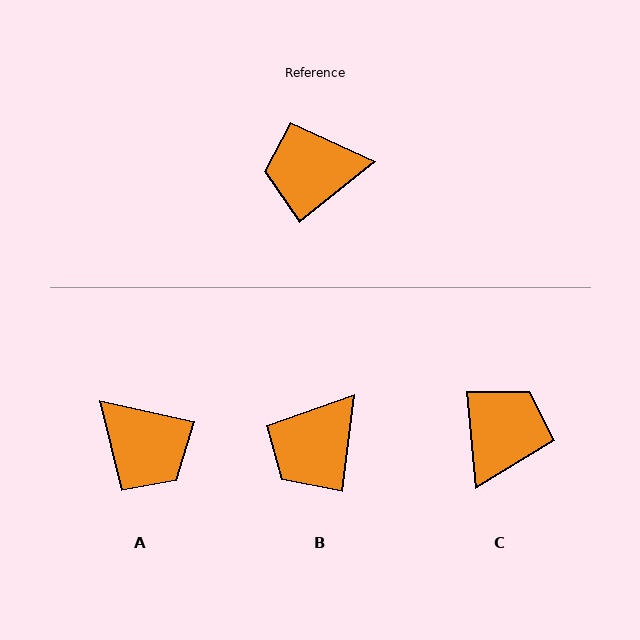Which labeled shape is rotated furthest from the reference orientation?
A, about 129 degrees away.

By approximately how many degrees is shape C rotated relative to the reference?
Approximately 124 degrees clockwise.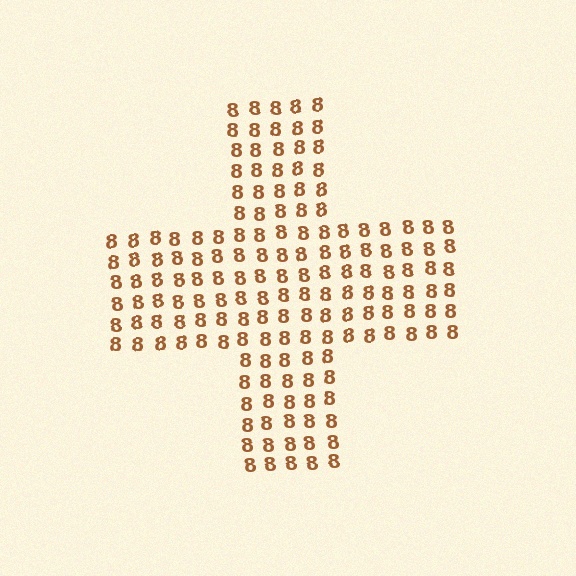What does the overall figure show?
The overall figure shows a cross.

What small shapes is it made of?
It is made of small digit 8's.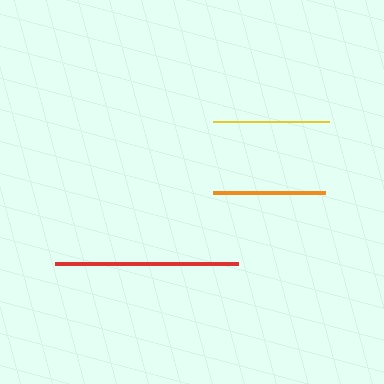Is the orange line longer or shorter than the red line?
The red line is longer than the orange line.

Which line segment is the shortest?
The orange line is the shortest at approximately 113 pixels.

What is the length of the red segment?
The red segment is approximately 183 pixels long.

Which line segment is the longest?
The red line is the longest at approximately 183 pixels.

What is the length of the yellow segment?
The yellow segment is approximately 115 pixels long.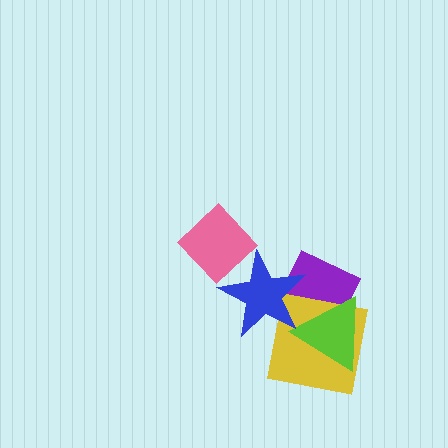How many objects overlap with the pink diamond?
0 objects overlap with the pink diamond.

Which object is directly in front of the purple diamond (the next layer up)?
The yellow square is directly in front of the purple diamond.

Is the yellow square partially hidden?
Yes, it is partially covered by another shape.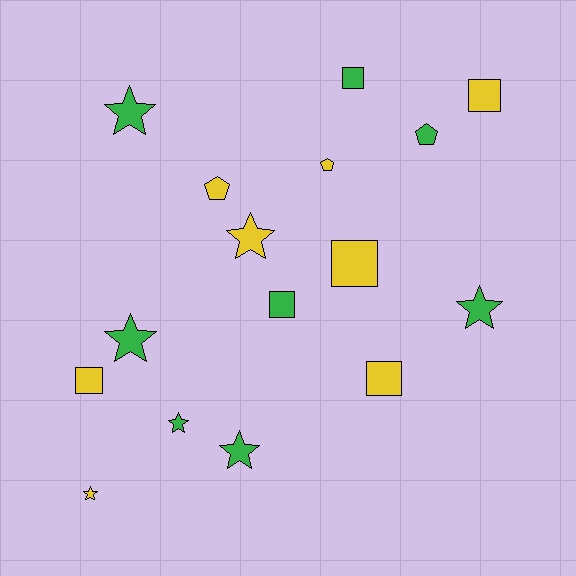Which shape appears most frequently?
Star, with 7 objects.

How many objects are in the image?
There are 16 objects.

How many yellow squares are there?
There are 4 yellow squares.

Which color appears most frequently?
Green, with 8 objects.